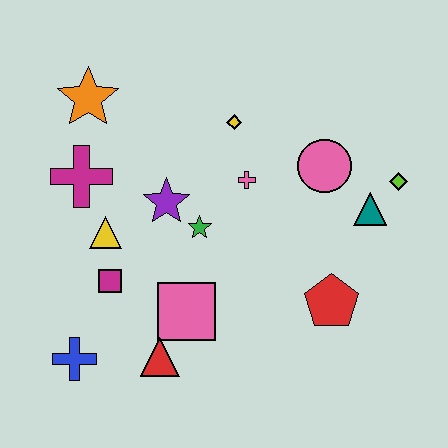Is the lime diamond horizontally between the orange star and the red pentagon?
No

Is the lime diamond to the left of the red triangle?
No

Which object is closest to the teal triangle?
The lime diamond is closest to the teal triangle.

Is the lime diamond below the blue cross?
No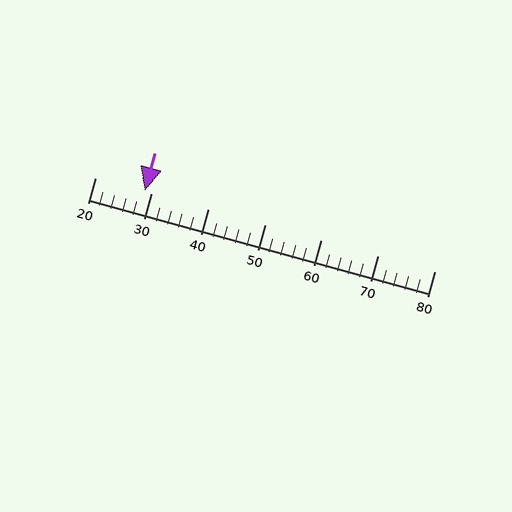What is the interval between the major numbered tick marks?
The major tick marks are spaced 10 units apart.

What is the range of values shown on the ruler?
The ruler shows values from 20 to 80.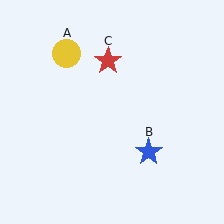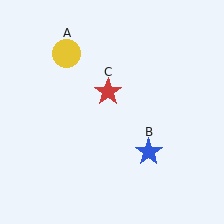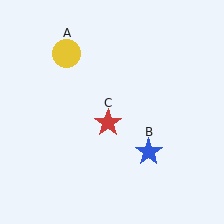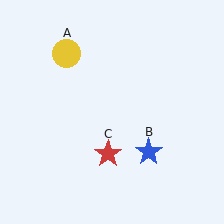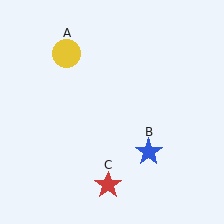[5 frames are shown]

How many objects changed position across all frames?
1 object changed position: red star (object C).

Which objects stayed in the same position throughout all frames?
Yellow circle (object A) and blue star (object B) remained stationary.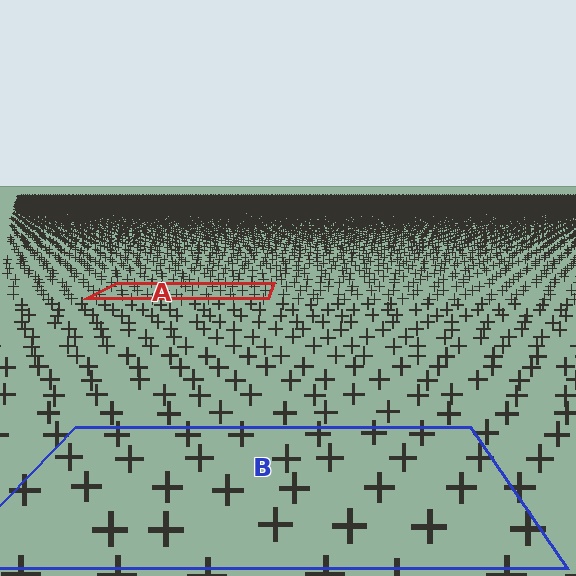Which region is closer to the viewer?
Region B is closer. The texture elements there are larger and more spread out.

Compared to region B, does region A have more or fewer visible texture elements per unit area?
Region A has more texture elements per unit area — they are packed more densely because it is farther away.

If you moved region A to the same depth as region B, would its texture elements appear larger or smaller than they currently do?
They would appear larger. At a closer depth, the same texture elements are projected at a bigger on-screen size.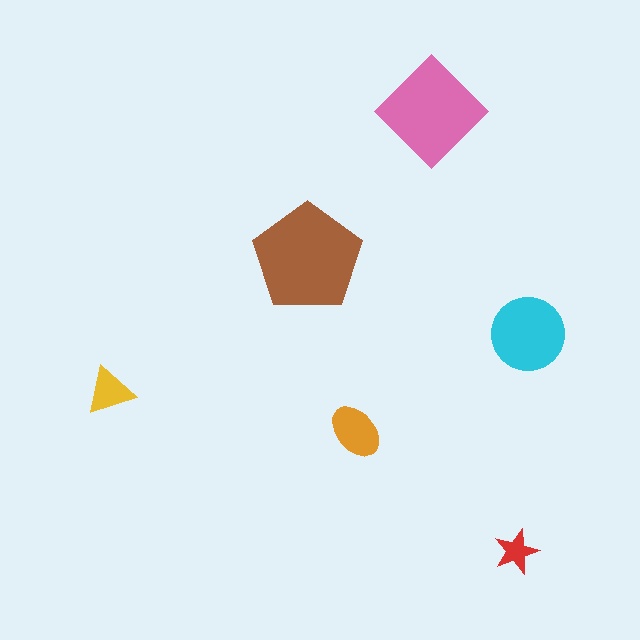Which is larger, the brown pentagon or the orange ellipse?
The brown pentagon.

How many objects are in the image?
There are 6 objects in the image.